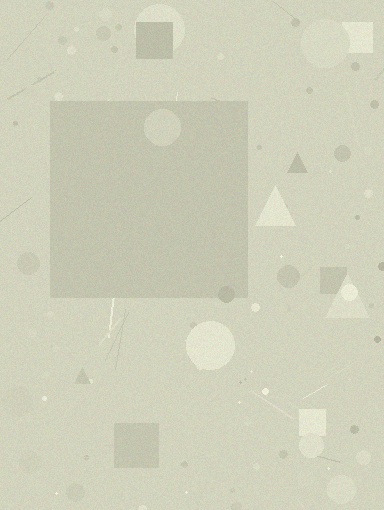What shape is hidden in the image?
A square is hidden in the image.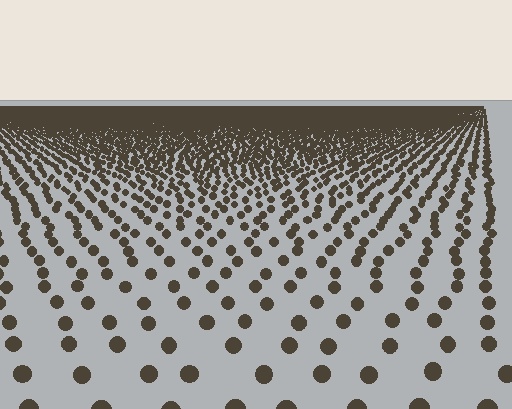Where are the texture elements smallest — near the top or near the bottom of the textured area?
Near the top.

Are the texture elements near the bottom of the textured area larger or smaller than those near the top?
Larger. Near the bottom, elements are closer to the viewer and appear at a bigger on-screen size.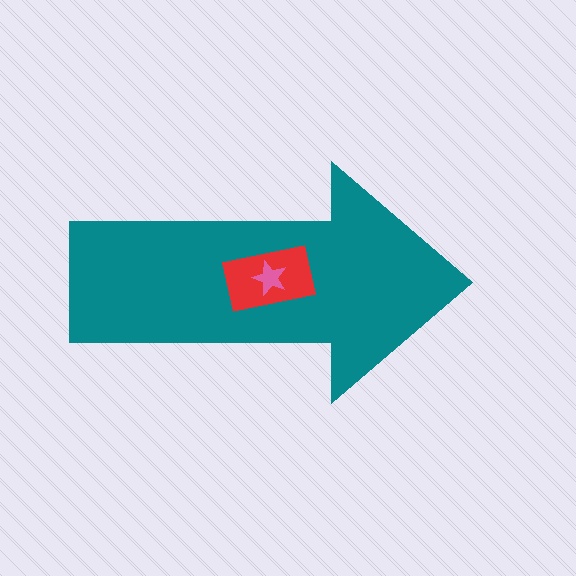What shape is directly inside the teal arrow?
The red rectangle.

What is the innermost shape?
The pink star.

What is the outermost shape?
The teal arrow.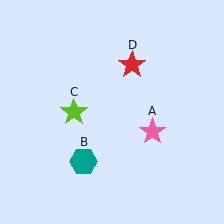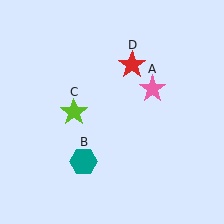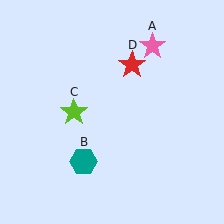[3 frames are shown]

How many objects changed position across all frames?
1 object changed position: pink star (object A).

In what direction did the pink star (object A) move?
The pink star (object A) moved up.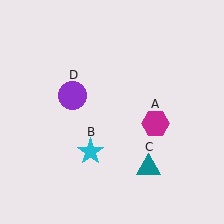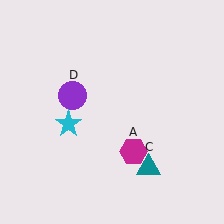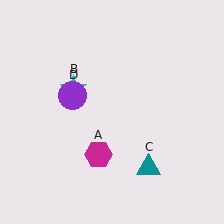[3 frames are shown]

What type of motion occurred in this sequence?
The magenta hexagon (object A), cyan star (object B) rotated clockwise around the center of the scene.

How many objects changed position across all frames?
2 objects changed position: magenta hexagon (object A), cyan star (object B).